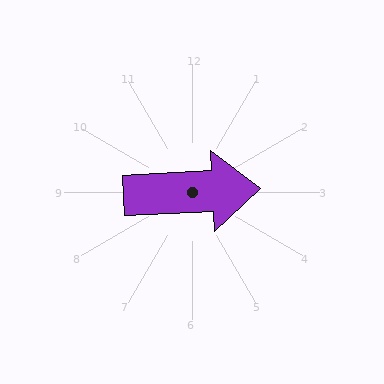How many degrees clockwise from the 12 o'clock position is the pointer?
Approximately 87 degrees.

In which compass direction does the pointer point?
East.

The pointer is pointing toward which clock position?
Roughly 3 o'clock.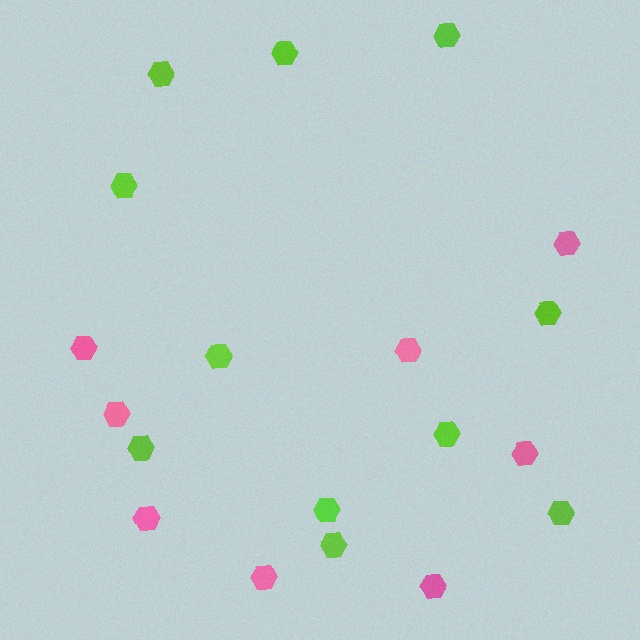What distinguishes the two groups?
There are 2 groups: one group of pink hexagons (8) and one group of lime hexagons (11).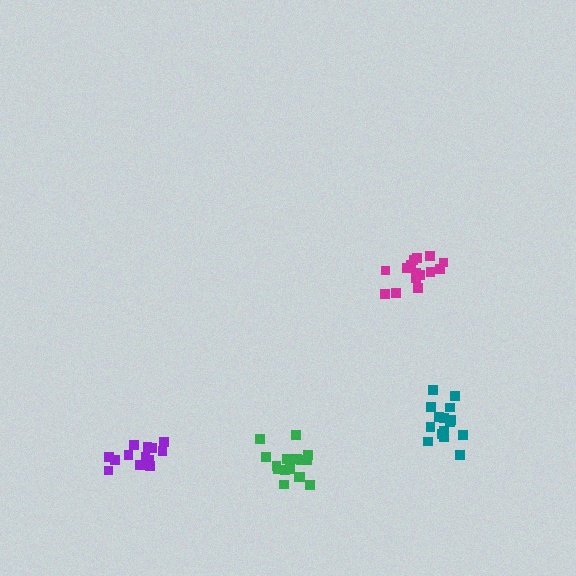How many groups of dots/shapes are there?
There are 4 groups.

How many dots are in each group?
Group 1: 13 dots, Group 2: 15 dots, Group 3: 15 dots, Group 4: 17 dots (60 total).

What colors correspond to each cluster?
The clusters are colored: purple, magenta, teal, green.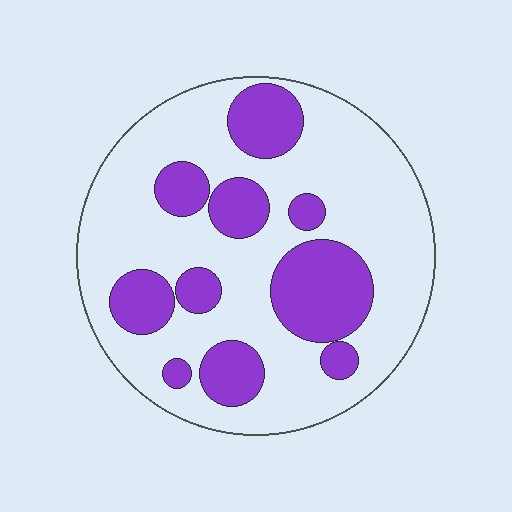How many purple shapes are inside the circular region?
10.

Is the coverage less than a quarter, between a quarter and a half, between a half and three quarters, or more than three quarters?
Between a quarter and a half.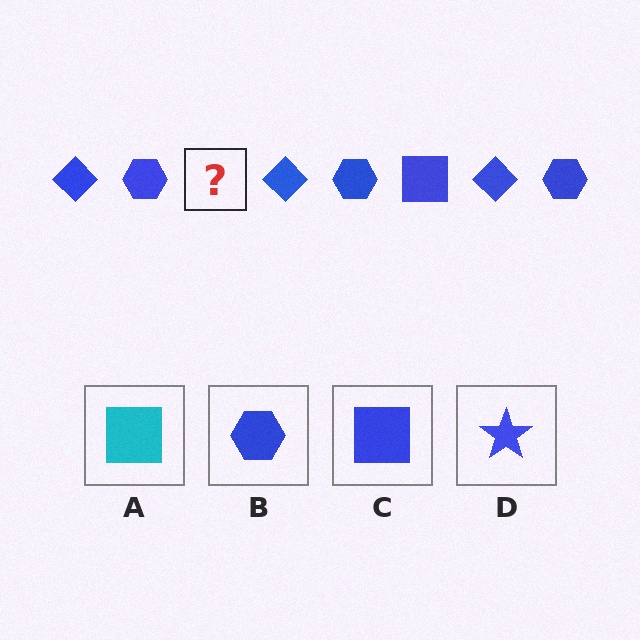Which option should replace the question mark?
Option C.